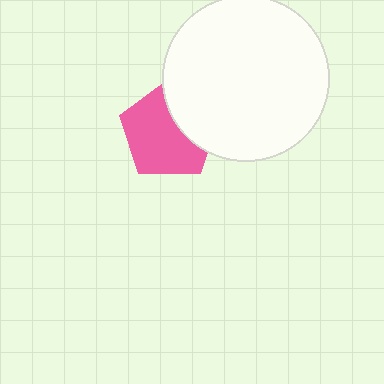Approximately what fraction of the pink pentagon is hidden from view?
Roughly 33% of the pink pentagon is hidden behind the white circle.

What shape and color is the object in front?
The object in front is a white circle.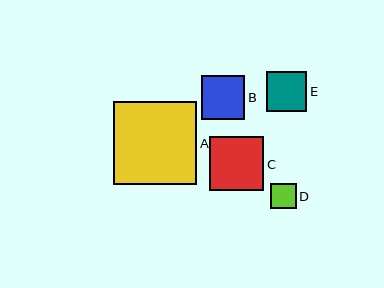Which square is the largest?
Square A is the largest with a size of approximately 83 pixels.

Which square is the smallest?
Square D is the smallest with a size of approximately 26 pixels.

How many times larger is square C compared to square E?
Square C is approximately 1.4 times the size of square E.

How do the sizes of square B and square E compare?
Square B and square E are approximately the same size.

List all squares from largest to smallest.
From largest to smallest: A, C, B, E, D.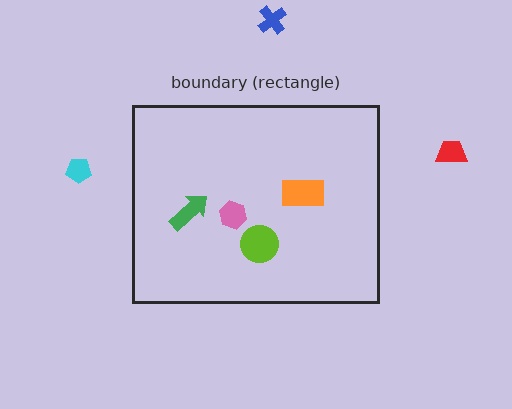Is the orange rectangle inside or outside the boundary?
Inside.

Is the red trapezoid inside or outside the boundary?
Outside.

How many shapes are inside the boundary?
4 inside, 3 outside.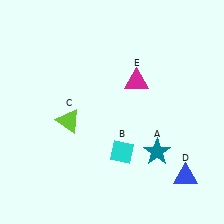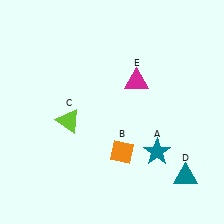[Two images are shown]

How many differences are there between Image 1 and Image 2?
There are 2 differences between the two images.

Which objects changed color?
B changed from cyan to orange. D changed from blue to teal.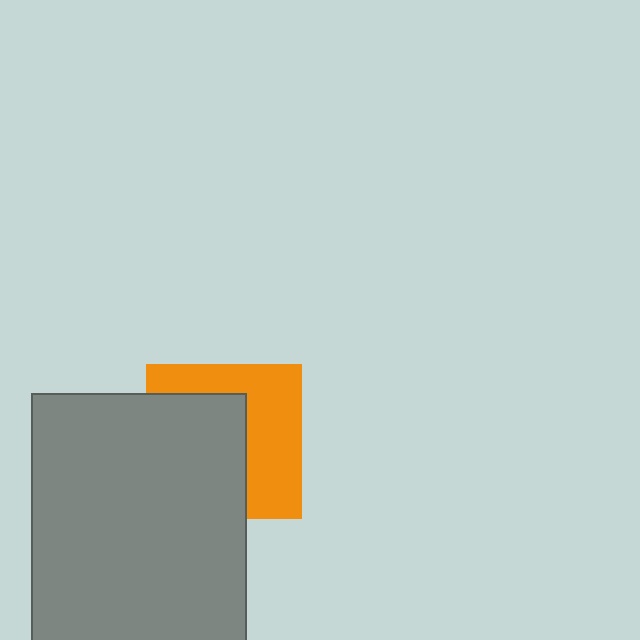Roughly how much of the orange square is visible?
About half of it is visible (roughly 47%).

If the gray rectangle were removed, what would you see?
You would see the complete orange square.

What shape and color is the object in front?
The object in front is a gray rectangle.